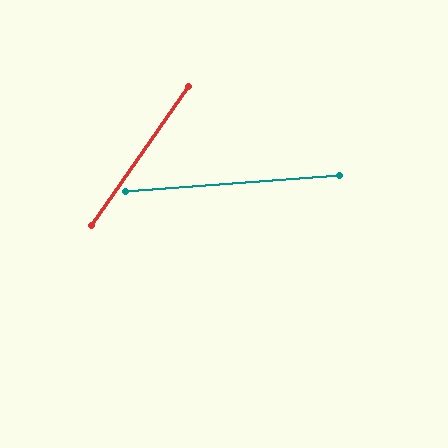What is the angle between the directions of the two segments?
Approximately 51 degrees.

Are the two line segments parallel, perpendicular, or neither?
Neither parallel nor perpendicular — they differ by about 51°.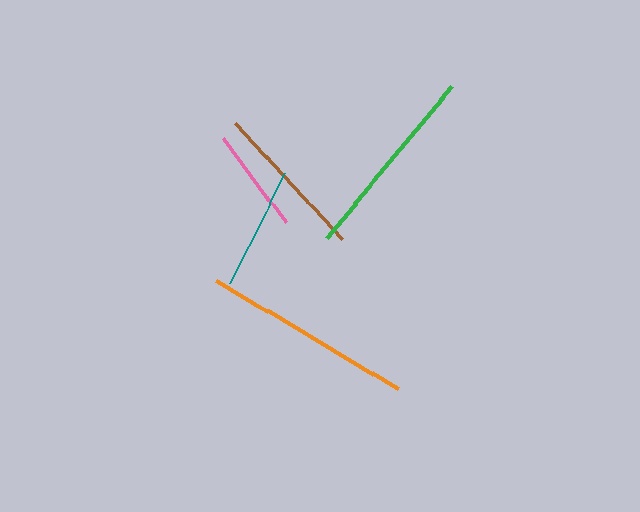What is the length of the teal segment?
The teal segment is approximately 123 pixels long.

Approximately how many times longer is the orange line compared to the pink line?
The orange line is approximately 2.0 times the length of the pink line.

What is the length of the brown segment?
The brown segment is approximately 158 pixels long.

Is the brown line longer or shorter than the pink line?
The brown line is longer than the pink line.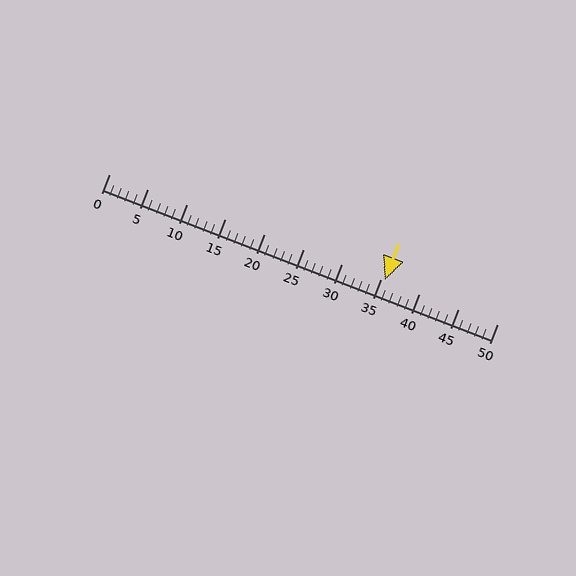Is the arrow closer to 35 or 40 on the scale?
The arrow is closer to 35.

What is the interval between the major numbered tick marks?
The major tick marks are spaced 5 units apart.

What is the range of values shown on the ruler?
The ruler shows values from 0 to 50.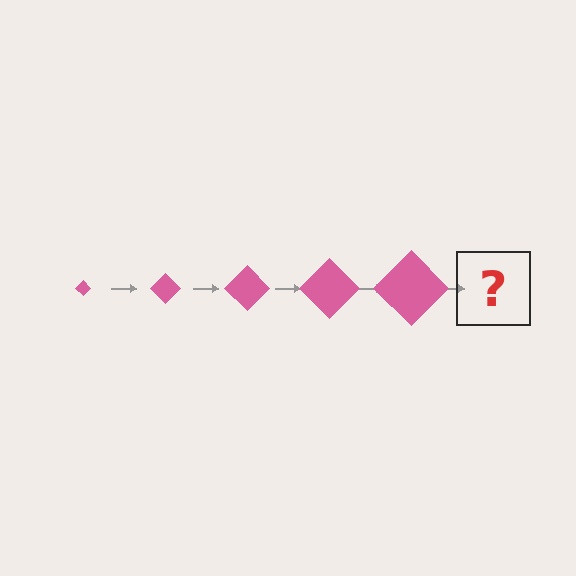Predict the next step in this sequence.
The next step is a pink diamond, larger than the previous one.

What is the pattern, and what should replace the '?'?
The pattern is that the diamond gets progressively larger each step. The '?' should be a pink diamond, larger than the previous one.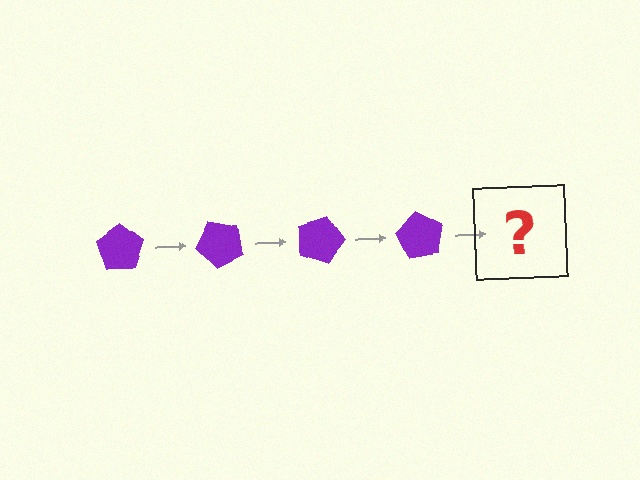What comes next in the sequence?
The next element should be a purple pentagon rotated 180 degrees.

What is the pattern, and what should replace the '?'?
The pattern is that the pentagon rotates 45 degrees each step. The '?' should be a purple pentagon rotated 180 degrees.